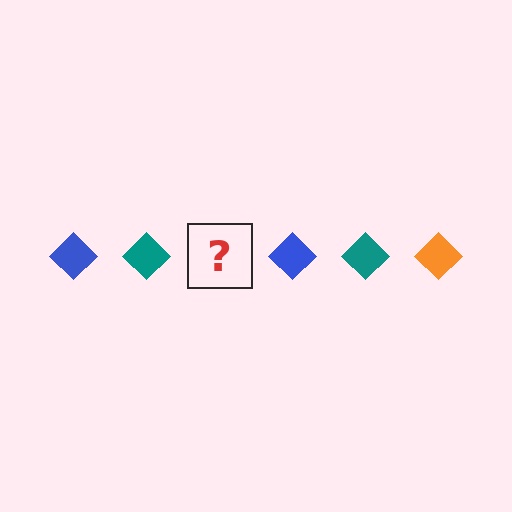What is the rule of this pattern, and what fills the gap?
The rule is that the pattern cycles through blue, teal, orange diamonds. The gap should be filled with an orange diamond.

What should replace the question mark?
The question mark should be replaced with an orange diamond.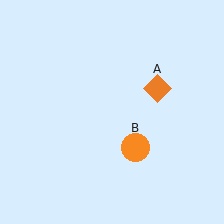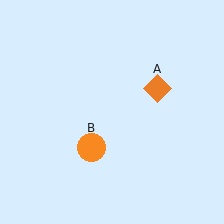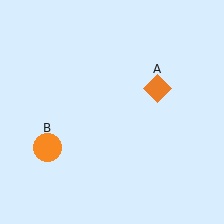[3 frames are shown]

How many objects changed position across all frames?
1 object changed position: orange circle (object B).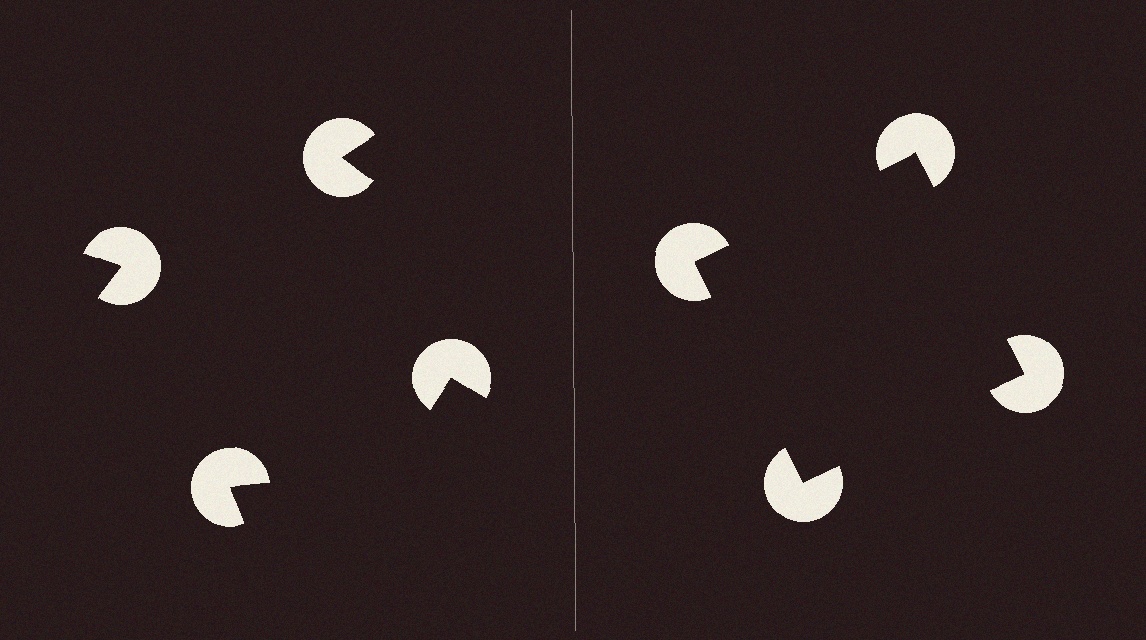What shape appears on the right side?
An illusory square.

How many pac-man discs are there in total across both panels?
8 — 4 on each side.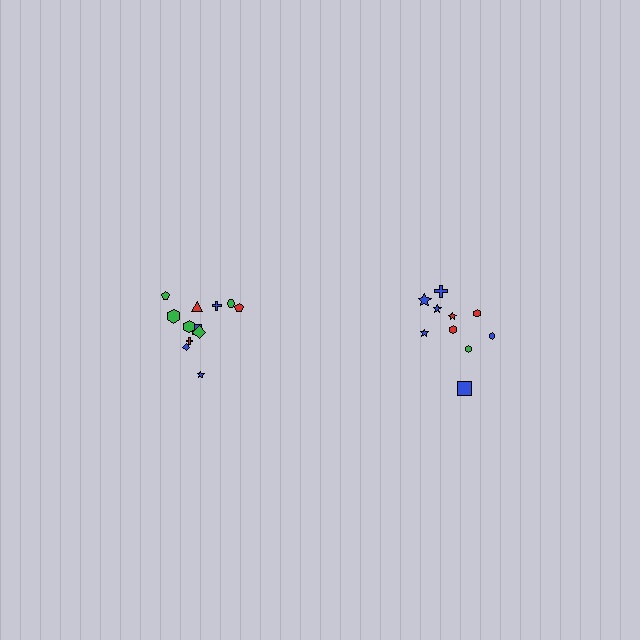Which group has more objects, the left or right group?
The left group.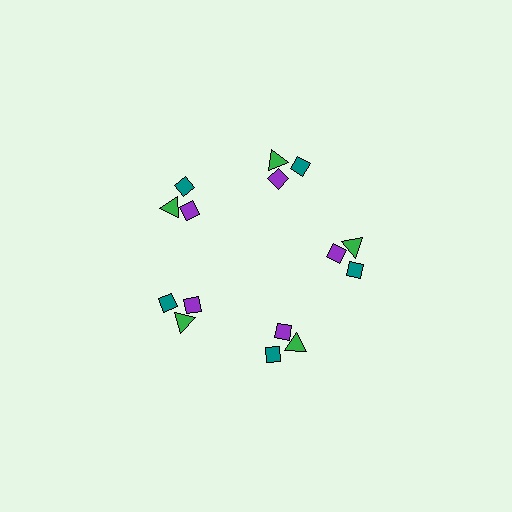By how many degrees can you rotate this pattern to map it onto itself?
The pattern maps onto itself every 72 degrees of rotation.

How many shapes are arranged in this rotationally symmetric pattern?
There are 15 shapes, arranged in 5 groups of 3.